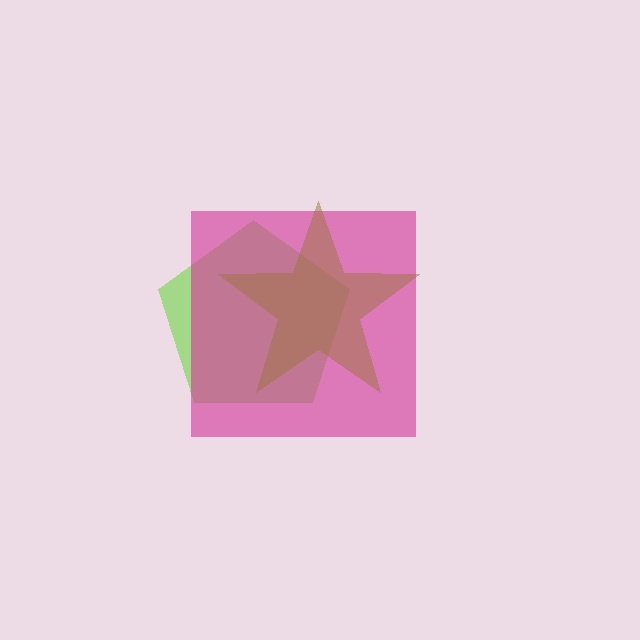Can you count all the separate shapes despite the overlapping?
Yes, there are 3 separate shapes.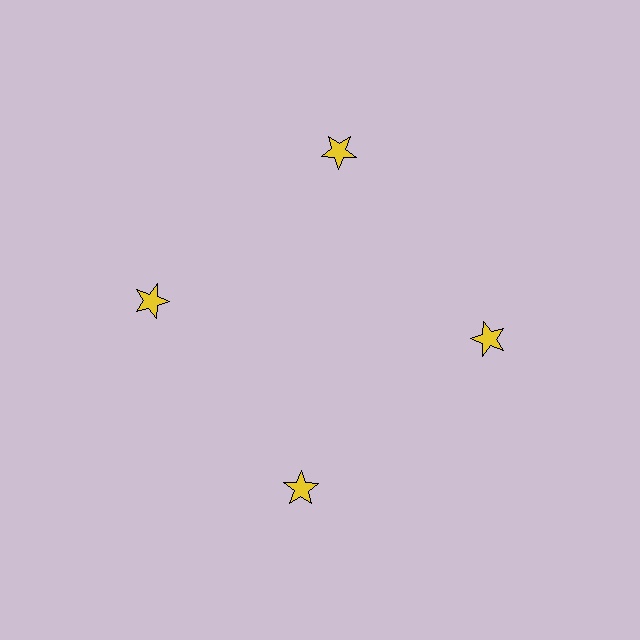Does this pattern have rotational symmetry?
Yes, this pattern has 4-fold rotational symmetry. It looks the same after rotating 90 degrees around the center.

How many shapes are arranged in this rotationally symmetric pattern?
There are 4 shapes, arranged in 4 groups of 1.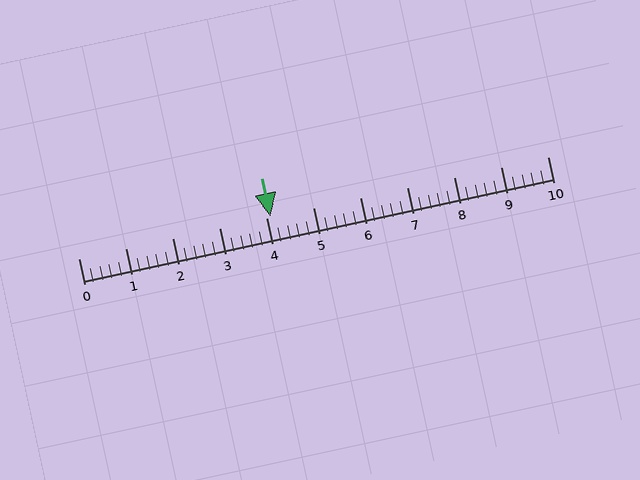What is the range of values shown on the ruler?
The ruler shows values from 0 to 10.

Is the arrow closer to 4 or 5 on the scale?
The arrow is closer to 4.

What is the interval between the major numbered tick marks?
The major tick marks are spaced 1 units apart.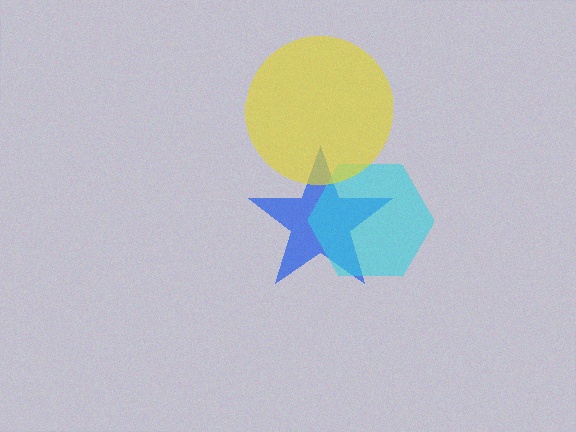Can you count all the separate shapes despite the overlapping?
Yes, there are 3 separate shapes.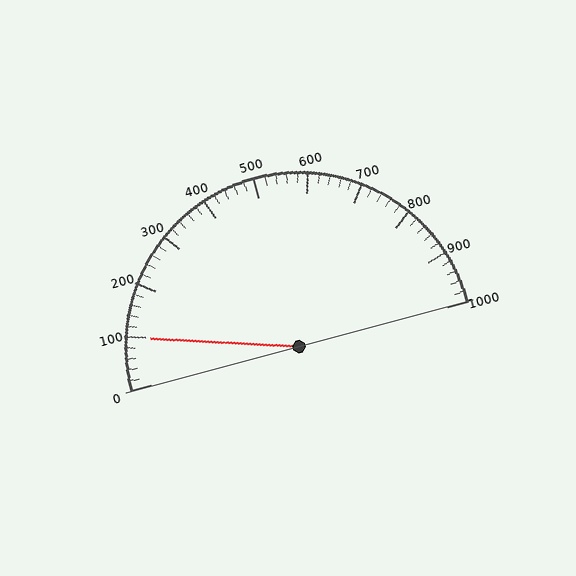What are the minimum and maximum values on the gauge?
The gauge ranges from 0 to 1000.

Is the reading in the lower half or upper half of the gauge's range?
The reading is in the lower half of the range (0 to 1000).